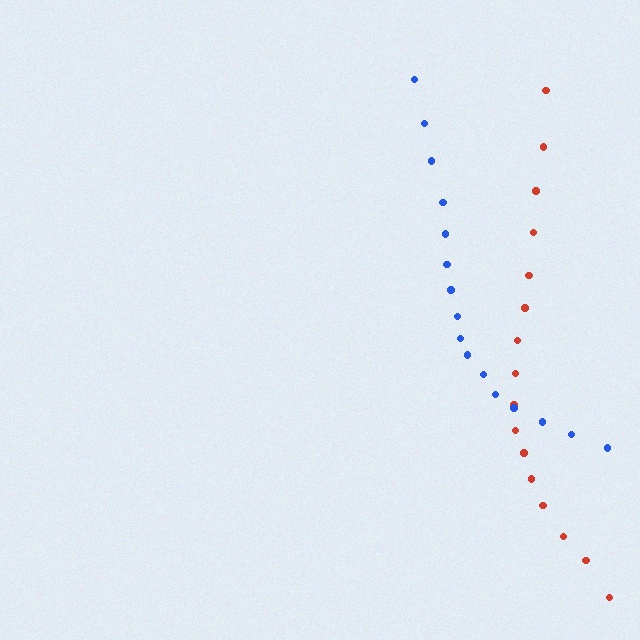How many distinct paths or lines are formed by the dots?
There are 2 distinct paths.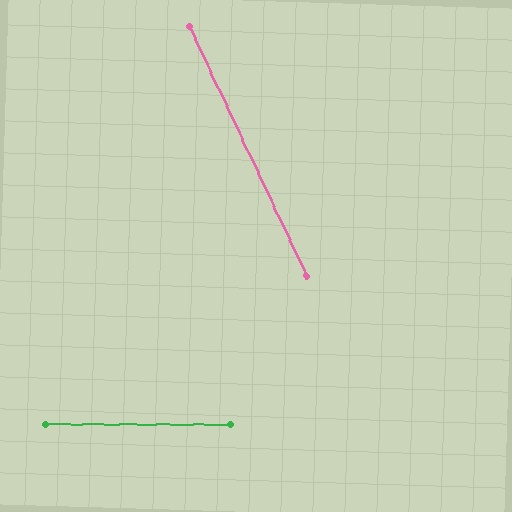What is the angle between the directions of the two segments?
Approximately 64 degrees.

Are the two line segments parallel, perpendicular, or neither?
Neither parallel nor perpendicular — they differ by about 64°.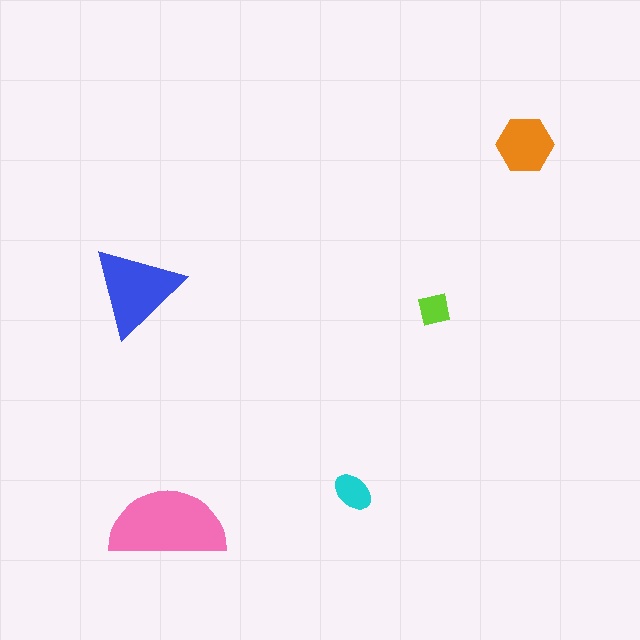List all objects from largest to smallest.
The pink semicircle, the blue triangle, the orange hexagon, the cyan ellipse, the lime square.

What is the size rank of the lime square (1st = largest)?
5th.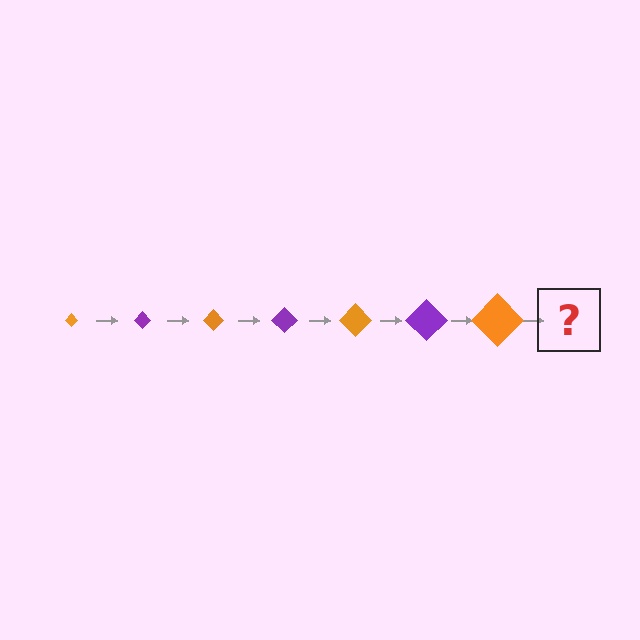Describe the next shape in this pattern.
It should be a purple diamond, larger than the previous one.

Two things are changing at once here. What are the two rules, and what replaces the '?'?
The two rules are that the diamond grows larger each step and the color cycles through orange and purple. The '?' should be a purple diamond, larger than the previous one.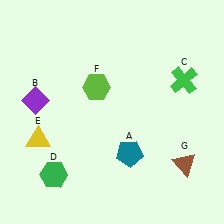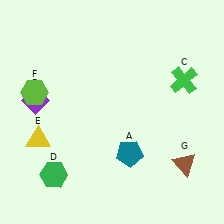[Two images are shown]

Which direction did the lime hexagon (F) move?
The lime hexagon (F) moved left.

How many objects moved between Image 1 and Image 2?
1 object moved between the two images.